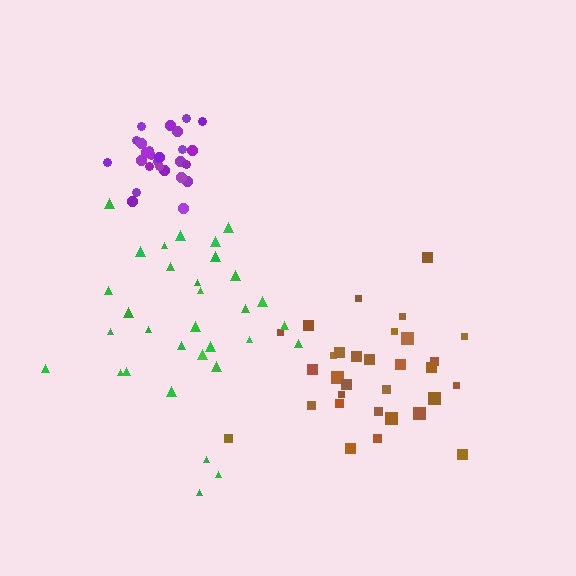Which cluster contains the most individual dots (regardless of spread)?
Green (32).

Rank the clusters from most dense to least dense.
purple, brown, green.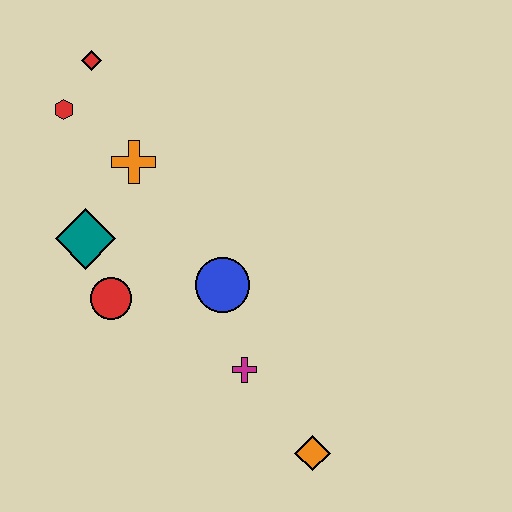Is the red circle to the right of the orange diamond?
No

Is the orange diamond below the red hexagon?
Yes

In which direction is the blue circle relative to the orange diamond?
The blue circle is above the orange diamond.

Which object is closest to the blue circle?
The magenta cross is closest to the blue circle.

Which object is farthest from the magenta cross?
The red diamond is farthest from the magenta cross.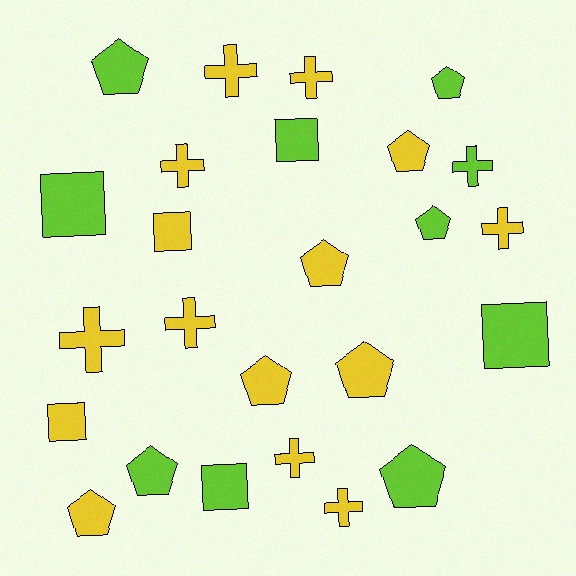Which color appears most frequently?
Yellow, with 15 objects.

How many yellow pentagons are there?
There are 5 yellow pentagons.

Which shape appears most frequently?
Pentagon, with 10 objects.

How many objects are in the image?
There are 25 objects.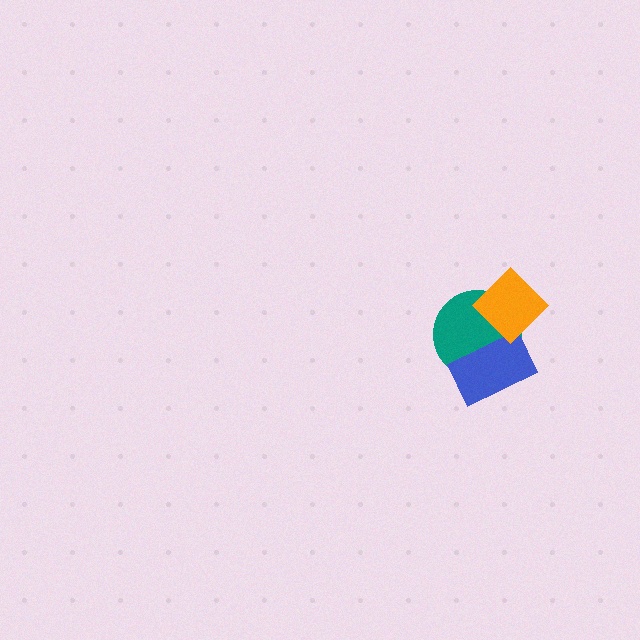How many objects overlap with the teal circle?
2 objects overlap with the teal circle.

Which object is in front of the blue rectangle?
The orange diamond is in front of the blue rectangle.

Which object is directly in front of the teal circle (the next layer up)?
The blue rectangle is directly in front of the teal circle.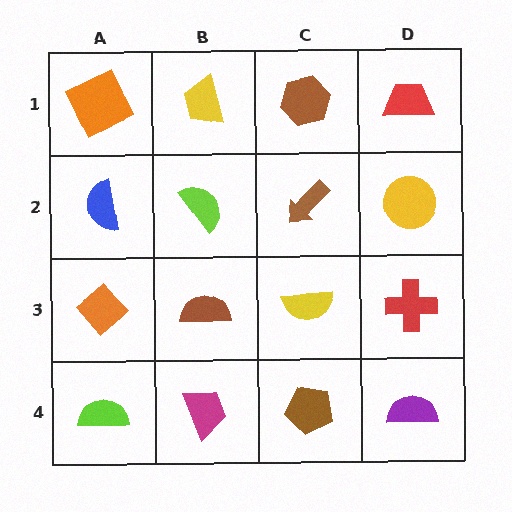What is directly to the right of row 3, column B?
A yellow semicircle.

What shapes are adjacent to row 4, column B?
A brown semicircle (row 3, column B), a lime semicircle (row 4, column A), a brown pentagon (row 4, column C).